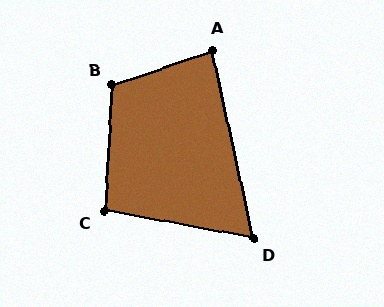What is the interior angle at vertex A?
Approximately 83 degrees (acute).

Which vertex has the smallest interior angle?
D, at approximately 67 degrees.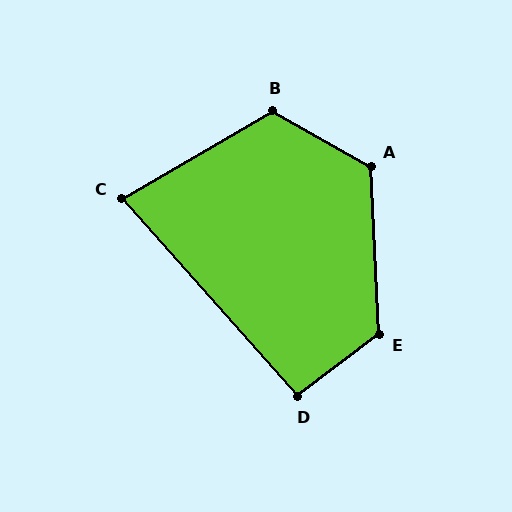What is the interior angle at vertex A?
Approximately 122 degrees (obtuse).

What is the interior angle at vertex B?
Approximately 120 degrees (obtuse).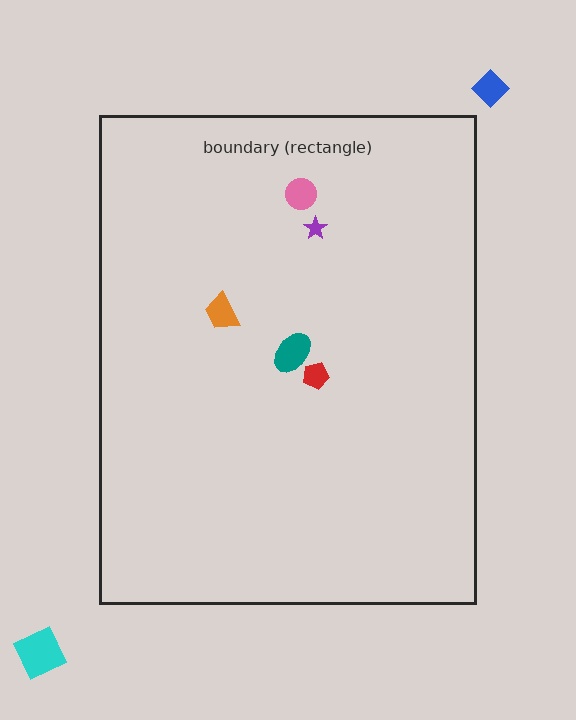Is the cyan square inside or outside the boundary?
Outside.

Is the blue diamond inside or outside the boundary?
Outside.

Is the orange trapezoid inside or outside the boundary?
Inside.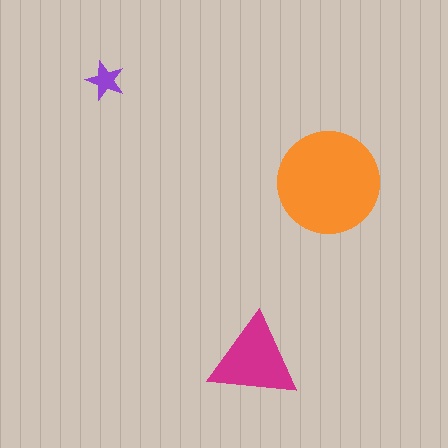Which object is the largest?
The orange circle.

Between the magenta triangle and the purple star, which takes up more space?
The magenta triangle.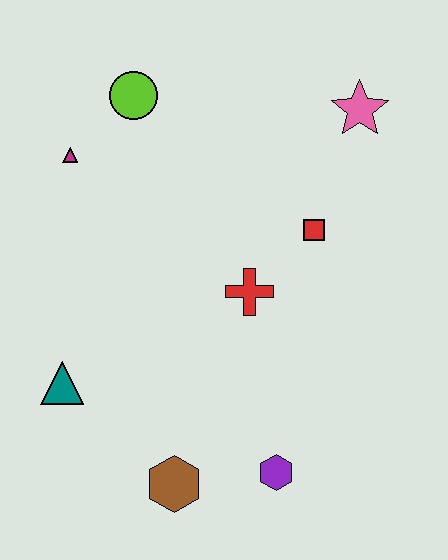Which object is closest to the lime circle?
The magenta triangle is closest to the lime circle.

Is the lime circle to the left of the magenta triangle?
No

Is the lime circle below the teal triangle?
No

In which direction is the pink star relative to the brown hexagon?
The pink star is above the brown hexagon.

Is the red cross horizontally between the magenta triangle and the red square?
Yes